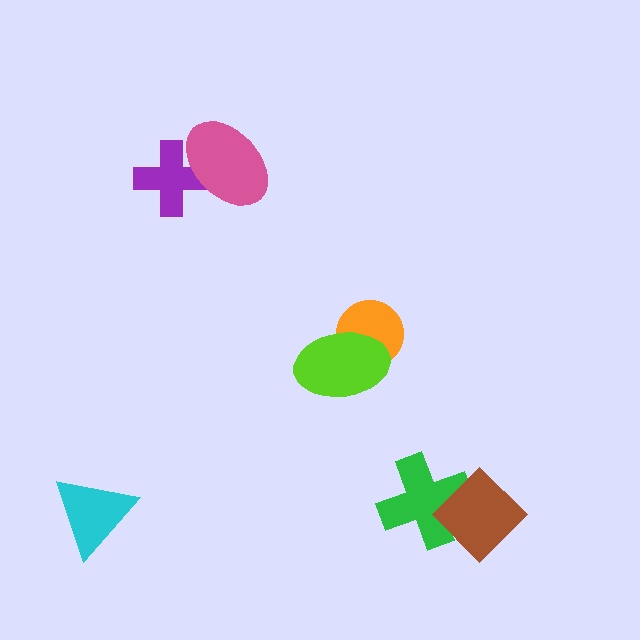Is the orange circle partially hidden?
Yes, it is partially covered by another shape.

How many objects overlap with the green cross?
1 object overlaps with the green cross.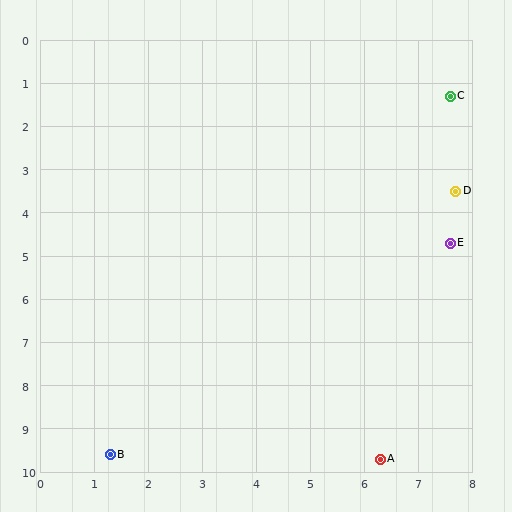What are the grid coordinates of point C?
Point C is at approximately (7.6, 1.3).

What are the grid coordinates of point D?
Point D is at approximately (7.7, 3.5).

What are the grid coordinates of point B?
Point B is at approximately (1.3, 9.6).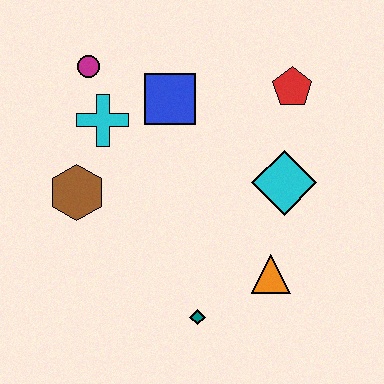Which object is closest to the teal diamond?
The orange triangle is closest to the teal diamond.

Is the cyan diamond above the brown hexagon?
Yes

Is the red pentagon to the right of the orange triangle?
Yes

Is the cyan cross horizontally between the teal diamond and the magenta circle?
Yes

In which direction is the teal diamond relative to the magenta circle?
The teal diamond is below the magenta circle.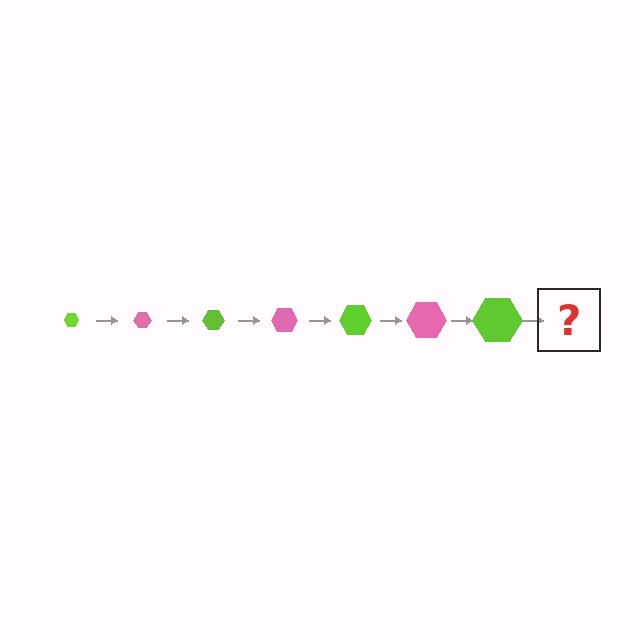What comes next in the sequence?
The next element should be a pink hexagon, larger than the previous one.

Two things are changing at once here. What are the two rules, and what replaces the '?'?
The two rules are that the hexagon grows larger each step and the color cycles through lime and pink. The '?' should be a pink hexagon, larger than the previous one.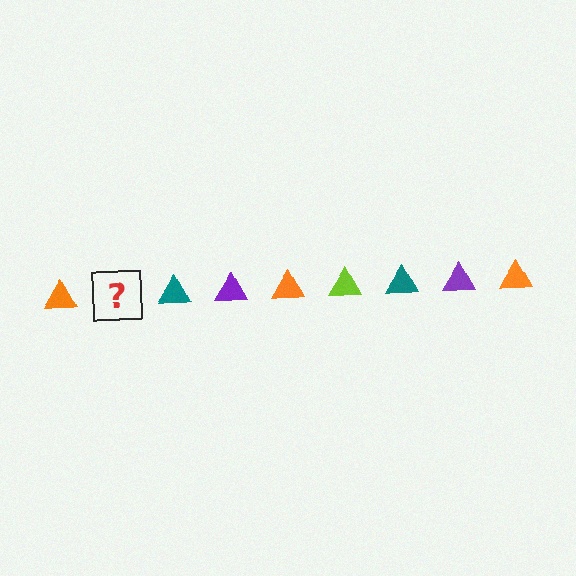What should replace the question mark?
The question mark should be replaced with a lime triangle.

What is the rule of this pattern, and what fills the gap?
The rule is that the pattern cycles through orange, lime, teal, purple triangles. The gap should be filled with a lime triangle.